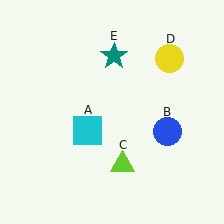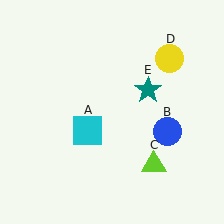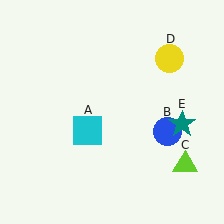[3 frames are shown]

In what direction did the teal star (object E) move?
The teal star (object E) moved down and to the right.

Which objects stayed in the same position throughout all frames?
Cyan square (object A) and blue circle (object B) and yellow circle (object D) remained stationary.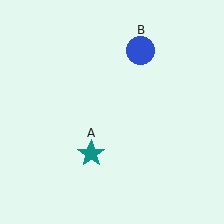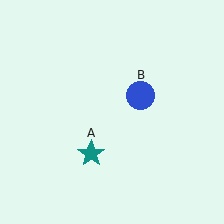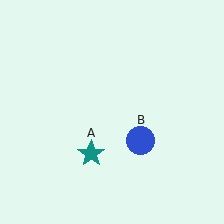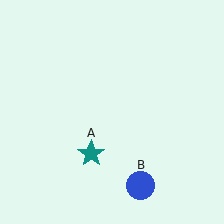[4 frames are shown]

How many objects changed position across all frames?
1 object changed position: blue circle (object B).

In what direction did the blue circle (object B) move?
The blue circle (object B) moved down.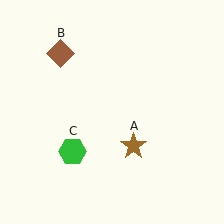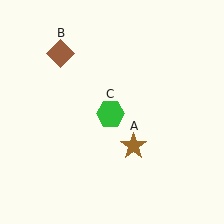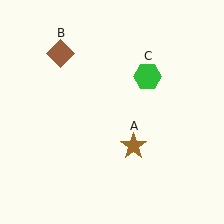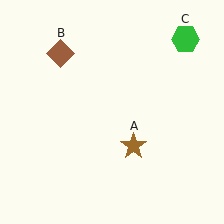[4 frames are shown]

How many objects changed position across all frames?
1 object changed position: green hexagon (object C).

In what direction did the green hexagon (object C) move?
The green hexagon (object C) moved up and to the right.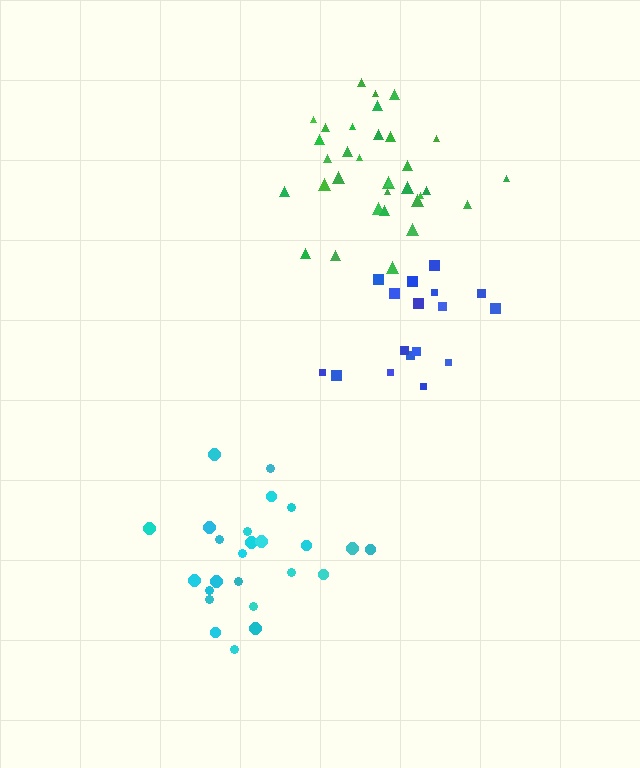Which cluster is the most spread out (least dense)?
Blue.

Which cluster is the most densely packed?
Green.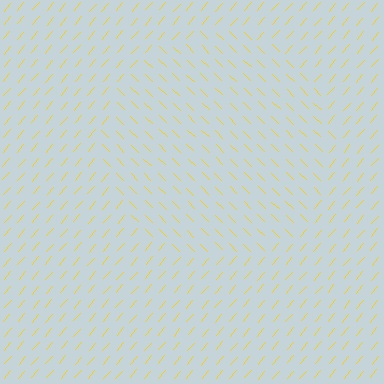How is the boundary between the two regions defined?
The boundary is defined purely by a change in line orientation (approximately 85 degrees difference). All lines are the same color and thickness.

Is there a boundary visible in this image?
Yes, there is a texture boundary formed by a change in line orientation.